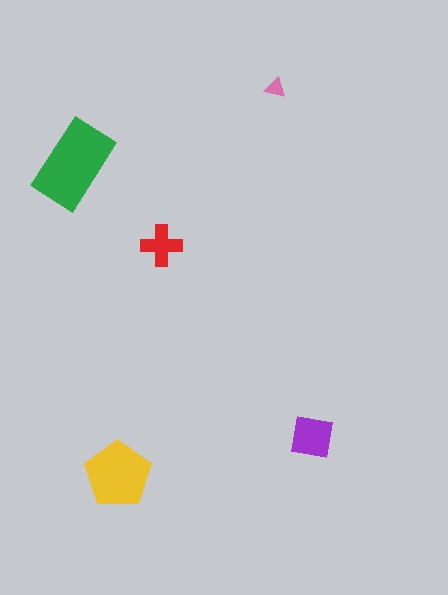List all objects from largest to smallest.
The green rectangle, the yellow pentagon, the purple square, the red cross, the pink triangle.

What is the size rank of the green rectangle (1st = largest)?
1st.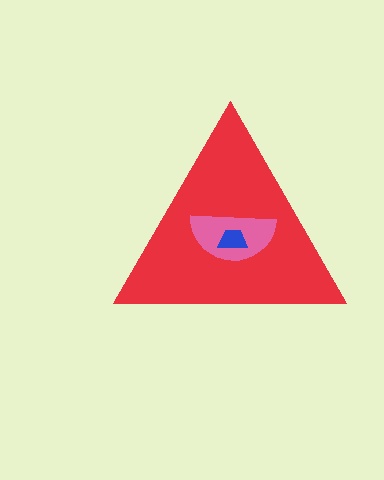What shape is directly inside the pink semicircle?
The blue trapezoid.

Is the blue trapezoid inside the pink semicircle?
Yes.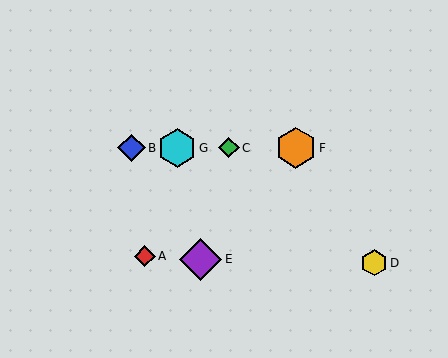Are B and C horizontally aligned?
Yes, both are at y≈148.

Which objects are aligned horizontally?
Objects B, C, F, G are aligned horizontally.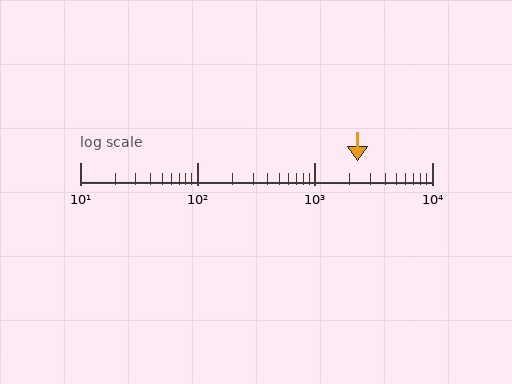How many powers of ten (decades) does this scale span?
The scale spans 3 decades, from 10 to 10000.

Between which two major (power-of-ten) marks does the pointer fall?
The pointer is between 1000 and 10000.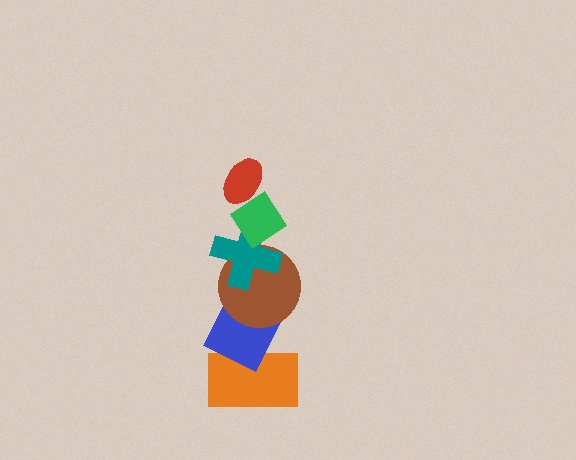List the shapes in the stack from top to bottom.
From top to bottom: the red ellipse, the green diamond, the teal cross, the brown circle, the blue diamond, the orange rectangle.